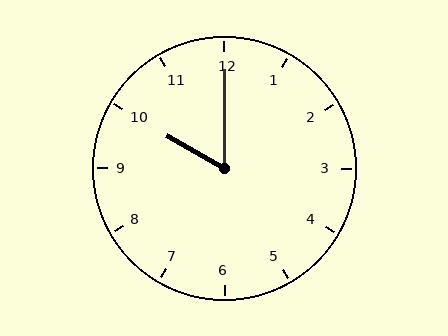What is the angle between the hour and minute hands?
Approximately 60 degrees.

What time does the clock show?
10:00.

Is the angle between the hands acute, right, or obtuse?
It is acute.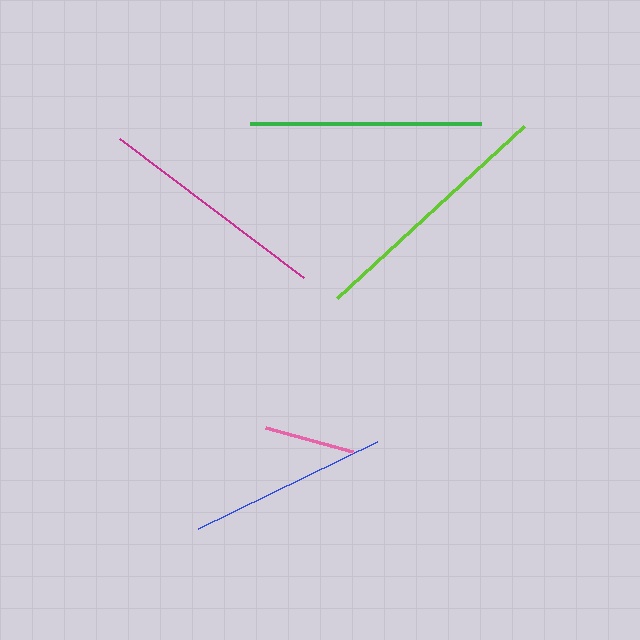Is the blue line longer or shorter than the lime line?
The lime line is longer than the blue line.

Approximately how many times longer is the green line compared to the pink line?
The green line is approximately 2.6 times the length of the pink line.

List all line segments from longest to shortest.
From longest to shortest: lime, green, magenta, blue, pink.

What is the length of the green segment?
The green segment is approximately 231 pixels long.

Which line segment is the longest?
The lime line is the longest at approximately 254 pixels.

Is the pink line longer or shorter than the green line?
The green line is longer than the pink line.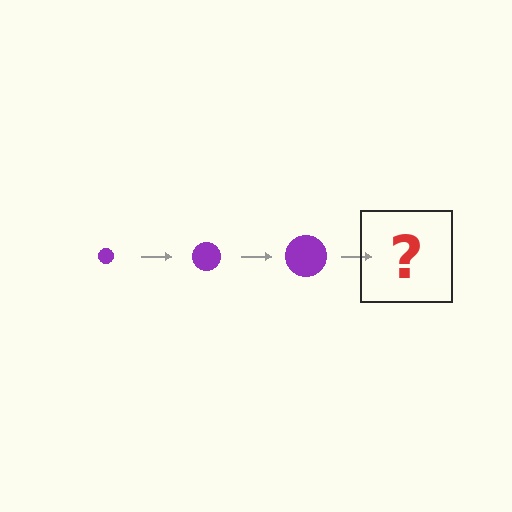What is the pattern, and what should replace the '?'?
The pattern is that the circle gets progressively larger each step. The '?' should be a purple circle, larger than the previous one.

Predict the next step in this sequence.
The next step is a purple circle, larger than the previous one.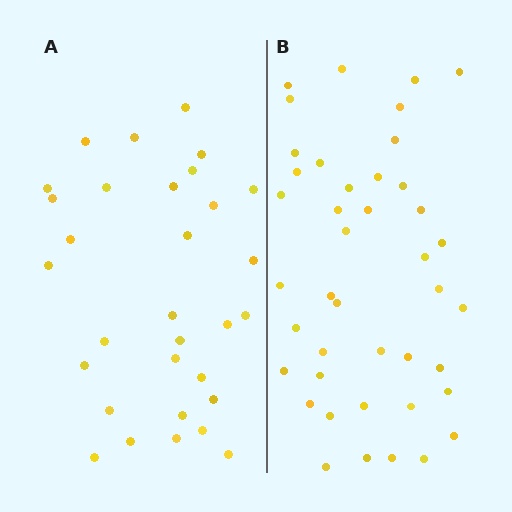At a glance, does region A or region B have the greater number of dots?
Region B (the right region) has more dots.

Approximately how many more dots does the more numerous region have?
Region B has roughly 12 or so more dots than region A.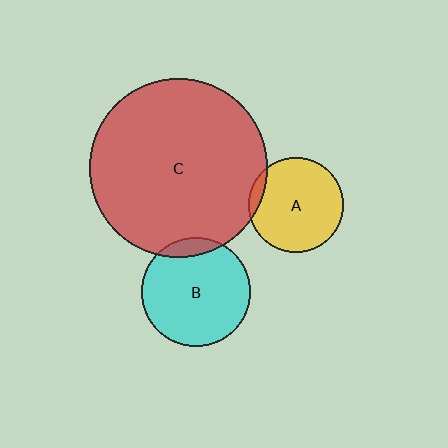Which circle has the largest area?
Circle C (red).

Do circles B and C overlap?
Yes.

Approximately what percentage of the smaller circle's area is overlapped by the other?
Approximately 10%.